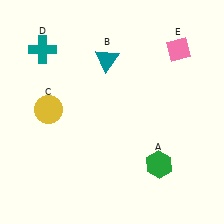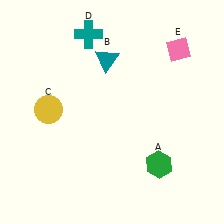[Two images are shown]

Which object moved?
The teal cross (D) moved right.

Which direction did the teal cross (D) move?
The teal cross (D) moved right.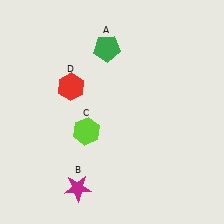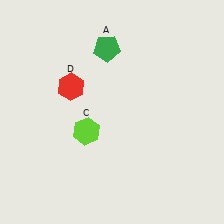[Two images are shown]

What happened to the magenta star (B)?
The magenta star (B) was removed in Image 2. It was in the bottom-left area of Image 1.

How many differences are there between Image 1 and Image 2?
There is 1 difference between the two images.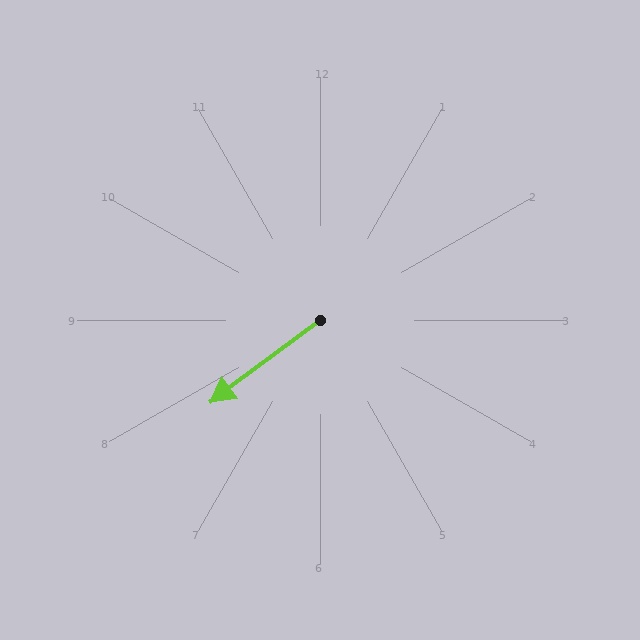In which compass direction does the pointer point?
Southwest.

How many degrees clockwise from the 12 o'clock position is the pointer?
Approximately 233 degrees.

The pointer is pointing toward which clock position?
Roughly 8 o'clock.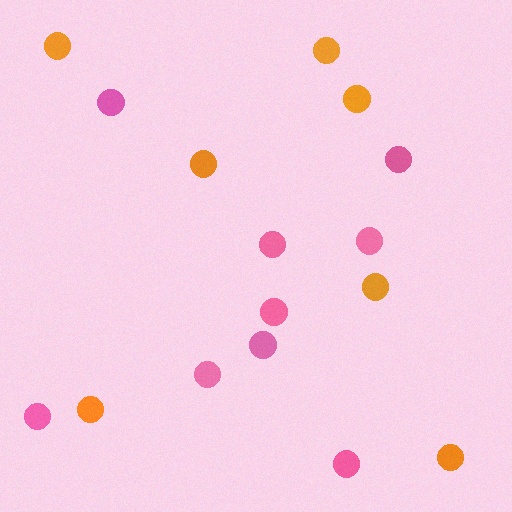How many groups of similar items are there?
There are 2 groups: one group of pink circles (9) and one group of orange circles (7).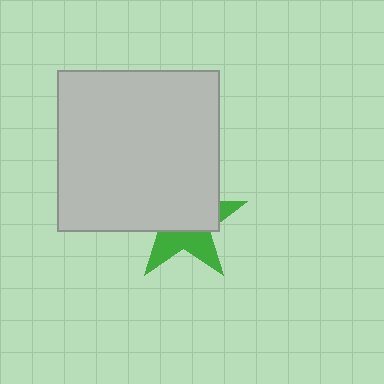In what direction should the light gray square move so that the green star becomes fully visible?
The light gray square should move up. That is the shortest direction to clear the overlap and leave the green star fully visible.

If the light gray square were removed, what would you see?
You would see the complete green star.